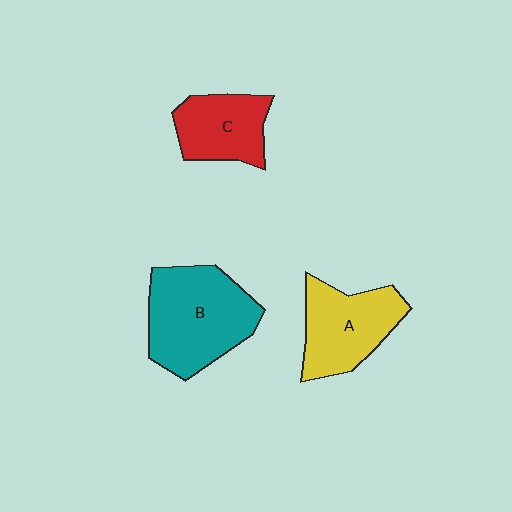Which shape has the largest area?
Shape B (teal).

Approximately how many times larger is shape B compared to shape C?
Approximately 1.6 times.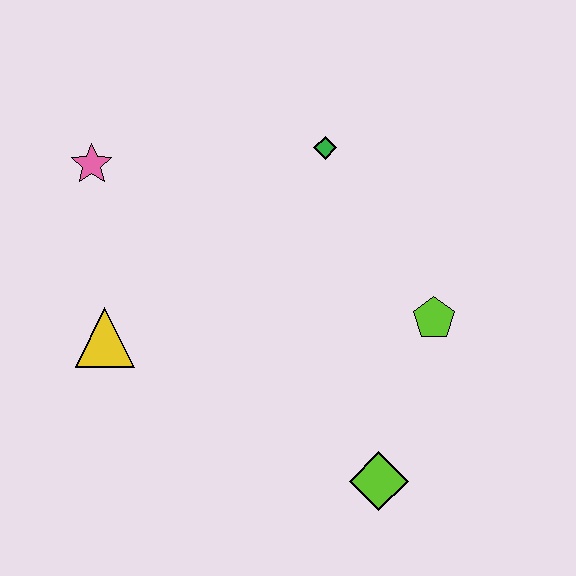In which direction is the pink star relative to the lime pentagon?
The pink star is to the left of the lime pentagon.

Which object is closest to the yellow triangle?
The pink star is closest to the yellow triangle.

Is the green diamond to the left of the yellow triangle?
No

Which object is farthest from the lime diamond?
The pink star is farthest from the lime diamond.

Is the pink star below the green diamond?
Yes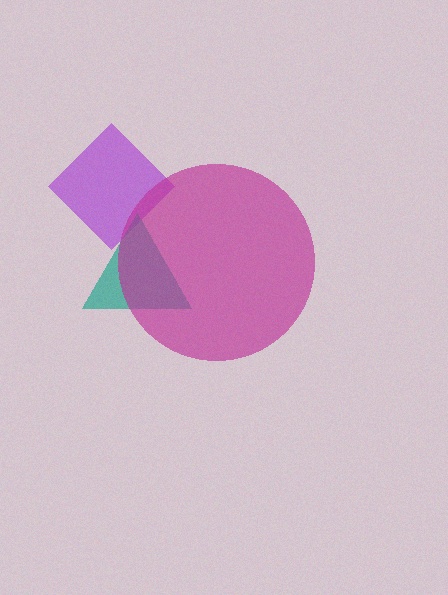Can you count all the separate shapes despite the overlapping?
Yes, there are 3 separate shapes.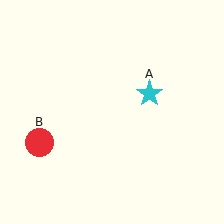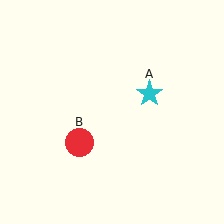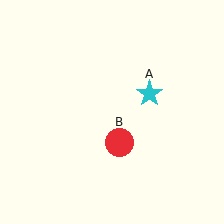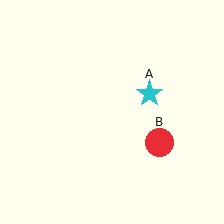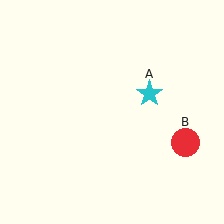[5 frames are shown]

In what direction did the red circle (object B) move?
The red circle (object B) moved right.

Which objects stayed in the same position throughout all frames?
Cyan star (object A) remained stationary.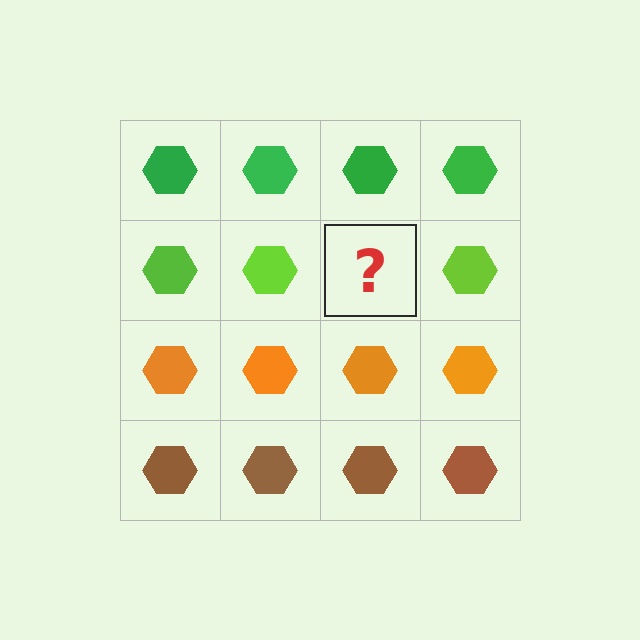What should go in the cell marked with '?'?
The missing cell should contain a lime hexagon.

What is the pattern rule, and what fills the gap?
The rule is that each row has a consistent color. The gap should be filled with a lime hexagon.